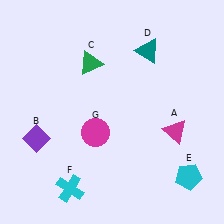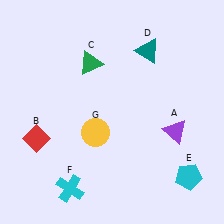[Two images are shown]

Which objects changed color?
A changed from magenta to purple. B changed from purple to red. G changed from magenta to yellow.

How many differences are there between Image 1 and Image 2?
There are 3 differences between the two images.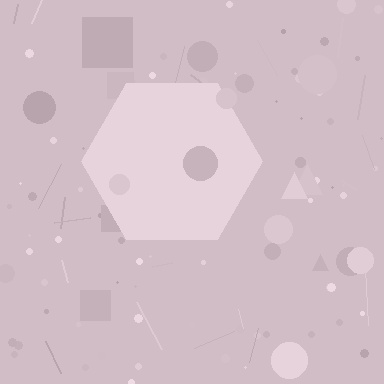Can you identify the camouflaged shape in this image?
The camouflaged shape is a hexagon.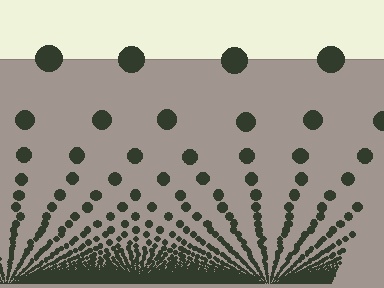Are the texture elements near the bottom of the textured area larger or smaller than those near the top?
Smaller. The gradient is inverted — elements near the bottom are smaller and denser.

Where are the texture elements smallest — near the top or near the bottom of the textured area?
Near the bottom.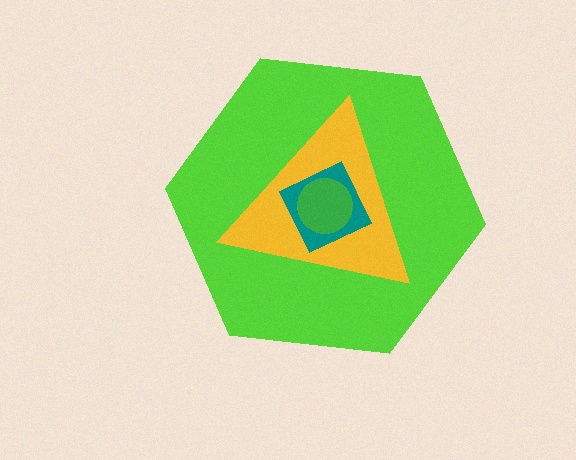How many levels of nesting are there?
4.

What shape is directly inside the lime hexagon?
The yellow triangle.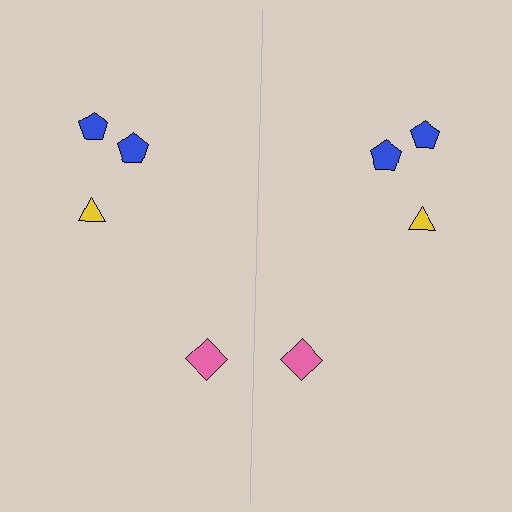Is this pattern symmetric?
Yes, this pattern has bilateral (reflection) symmetry.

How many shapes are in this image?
There are 8 shapes in this image.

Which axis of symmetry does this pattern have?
The pattern has a vertical axis of symmetry running through the center of the image.